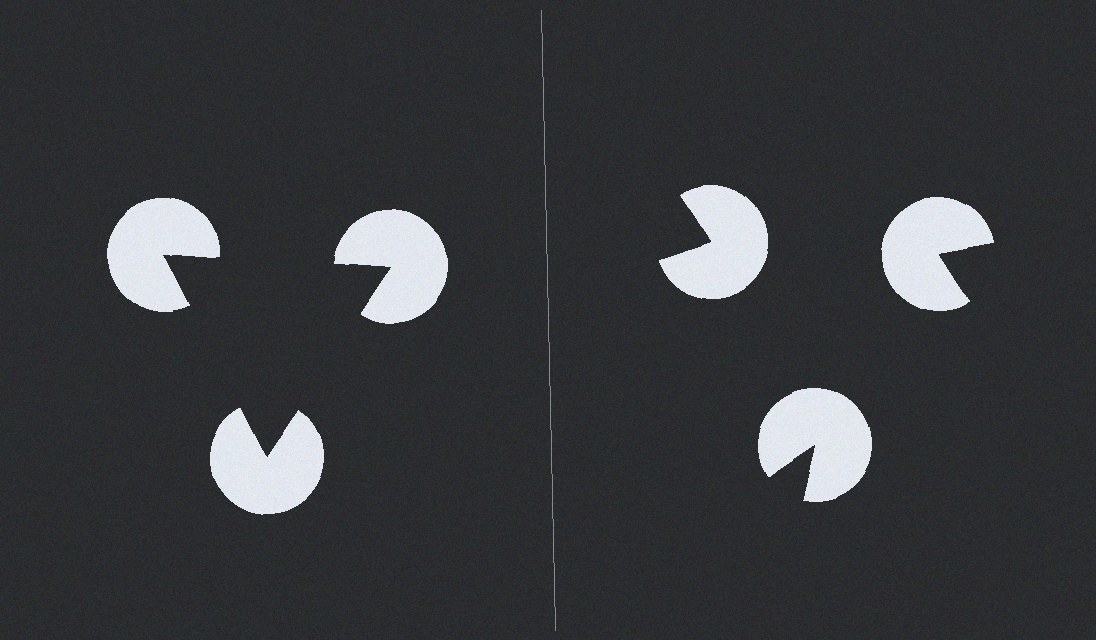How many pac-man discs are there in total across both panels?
6 — 3 on each side.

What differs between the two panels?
The pac-man discs are positioned identically on both sides; only the wedge orientations differ. On the left they align to a triangle; on the right they are misaligned.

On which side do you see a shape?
An illusory triangle appears on the left side. On the right side the wedge cuts are rotated, so no coherent shape forms.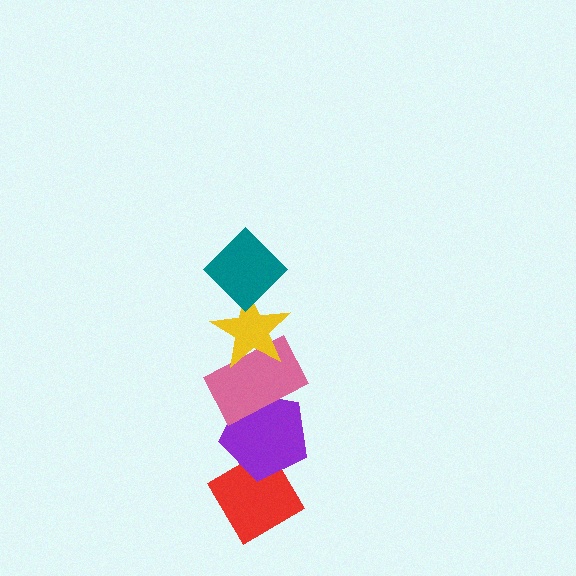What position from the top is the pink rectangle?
The pink rectangle is 3rd from the top.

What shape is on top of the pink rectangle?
The yellow star is on top of the pink rectangle.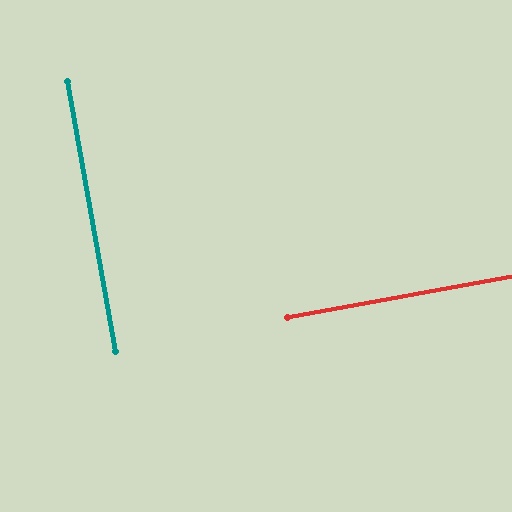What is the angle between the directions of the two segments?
Approximately 90 degrees.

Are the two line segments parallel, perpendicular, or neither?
Perpendicular — they meet at approximately 90°.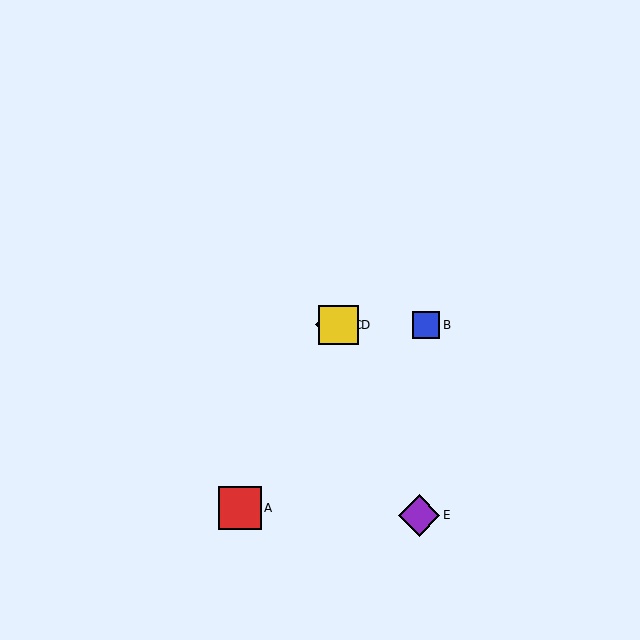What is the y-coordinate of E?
Object E is at y≈515.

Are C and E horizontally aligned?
No, C is at y≈325 and E is at y≈515.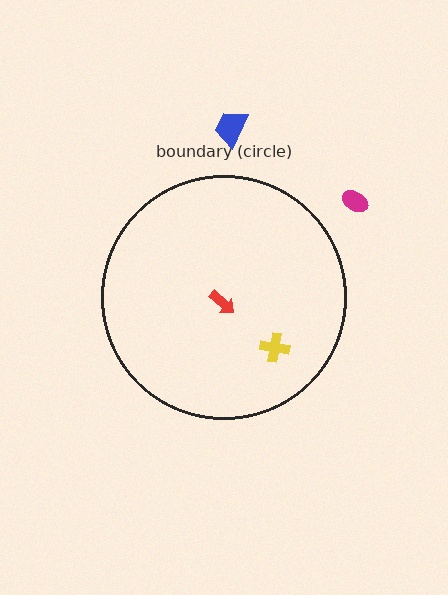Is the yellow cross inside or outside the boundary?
Inside.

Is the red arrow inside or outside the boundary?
Inside.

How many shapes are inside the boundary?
2 inside, 2 outside.